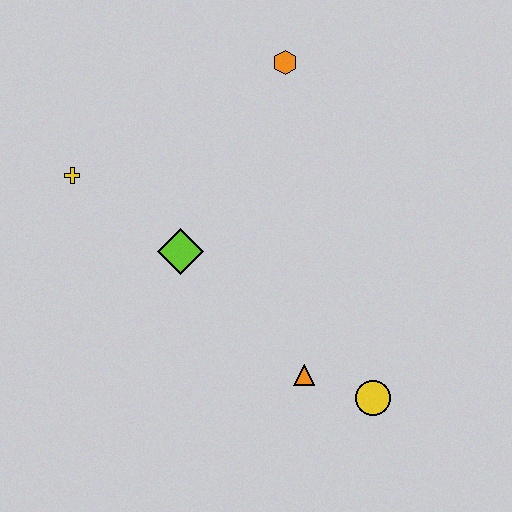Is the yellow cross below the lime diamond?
No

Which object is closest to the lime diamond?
The yellow cross is closest to the lime diamond.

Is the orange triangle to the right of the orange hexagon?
Yes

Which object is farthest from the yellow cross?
The yellow circle is farthest from the yellow cross.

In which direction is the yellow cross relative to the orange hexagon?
The yellow cross is to the left of the orange hexagon.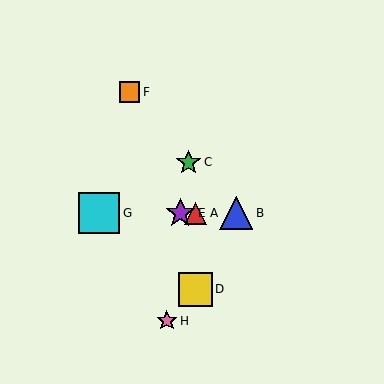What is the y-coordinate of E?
Object E is at y≈213.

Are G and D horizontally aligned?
No, G is at y≈213 and D is at y≈289.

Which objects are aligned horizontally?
Objects A, B, E, G are aligned horizontally.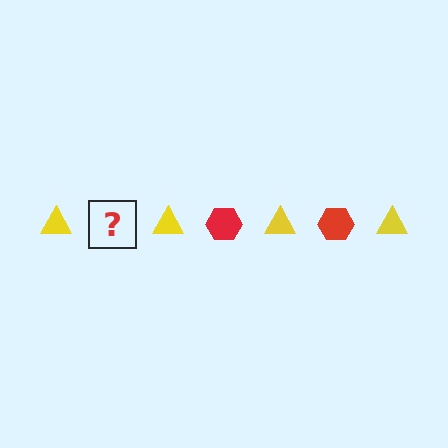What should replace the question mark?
The question mark should be replaced with a red hexagon.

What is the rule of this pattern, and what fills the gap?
The rule is that the pattern alternates between yellow triangle and red hexagon. The gap should be filled with a red hexagon.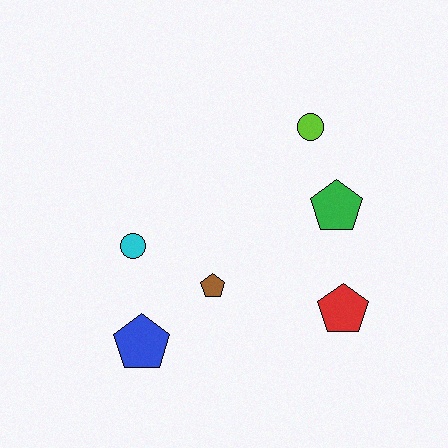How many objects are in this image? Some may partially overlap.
There are 6 objects.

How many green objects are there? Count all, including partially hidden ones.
There is 1 green object.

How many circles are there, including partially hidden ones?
There are 2 circles.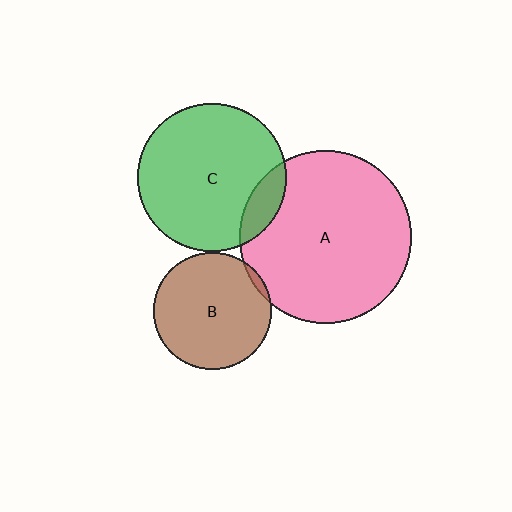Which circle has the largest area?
Circle A (pink).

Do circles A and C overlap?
Yes.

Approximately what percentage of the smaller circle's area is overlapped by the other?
Approximately 10%.